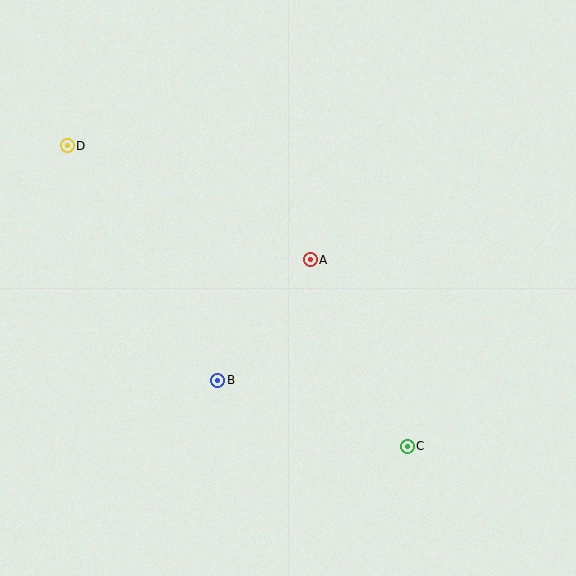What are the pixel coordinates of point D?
Point D is at (67, 146).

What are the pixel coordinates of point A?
Point A is at (310, 260).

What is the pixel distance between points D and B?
The distance between D and B is 279 pixels.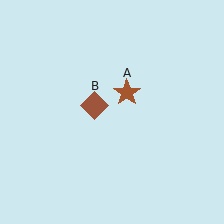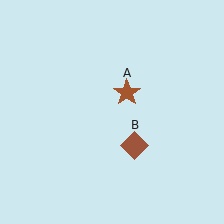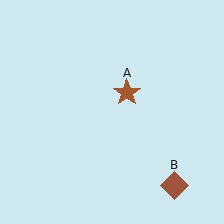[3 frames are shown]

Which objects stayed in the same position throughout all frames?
Brown star (object A) remained stationary.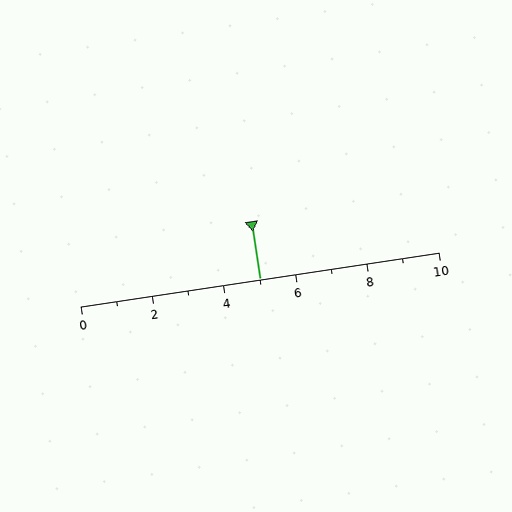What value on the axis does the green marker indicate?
The marker indicates approximately 5.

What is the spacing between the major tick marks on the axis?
The major ticks are spaced 2 apart.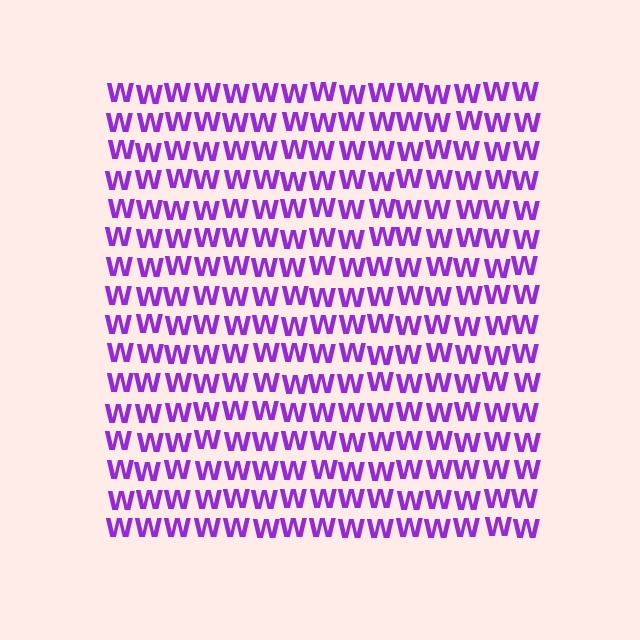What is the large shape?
The large shape is a square.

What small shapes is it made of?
It is made of small letter W's.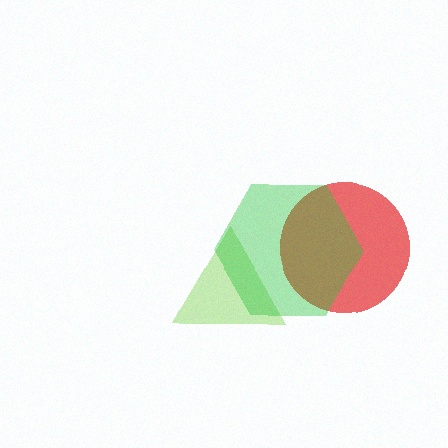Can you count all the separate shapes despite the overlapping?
Yes, there are 3 separate shapes.